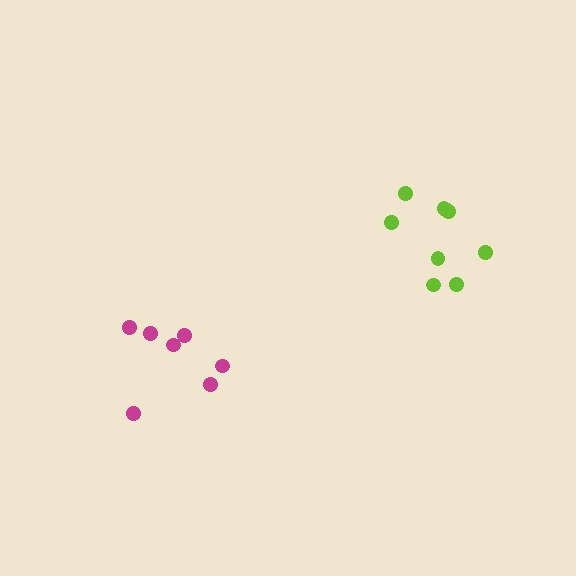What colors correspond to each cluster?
The clusters are colored: magenta, lime.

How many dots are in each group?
Group 1: 7 dots, Group 2: 9 dots (16 total).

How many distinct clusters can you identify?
There are 2 distinct clusters.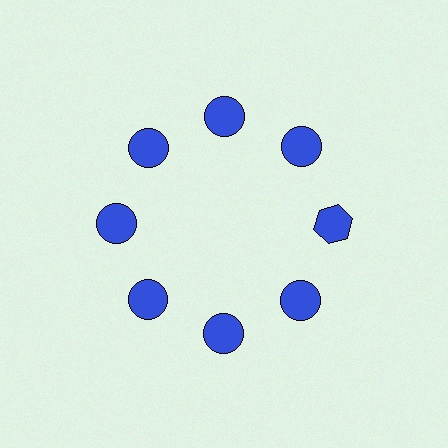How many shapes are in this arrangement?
There are 8 shapes arranged in a ring pattern.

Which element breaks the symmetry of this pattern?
The blue hexagon at roughly the 3 o'clock position breaks the symmetry. All other shapes are blue circles.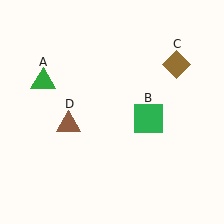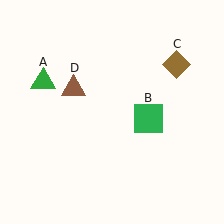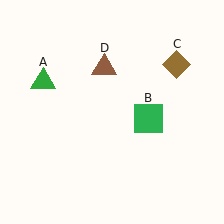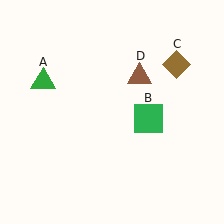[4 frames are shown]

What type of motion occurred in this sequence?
The brown triangle (object D) rotated clockwise around the center of the scene.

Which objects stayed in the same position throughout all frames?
Green triangle (object A) and green square (object B) and brown diamond (object C) remained stationary.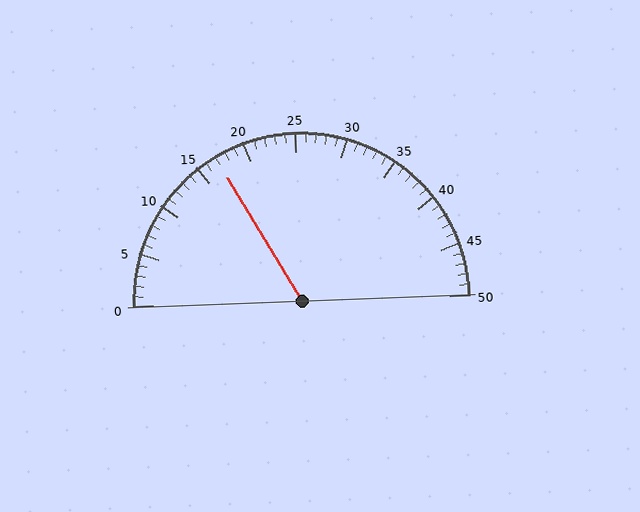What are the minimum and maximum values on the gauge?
The gauge ranges from 0 to 50.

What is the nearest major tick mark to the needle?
The nearest major tick mark is 15.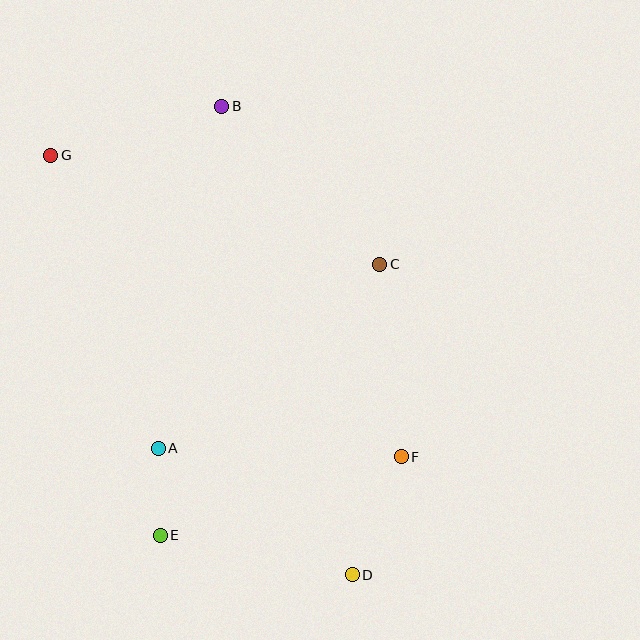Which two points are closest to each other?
Points A and E are closest to each other.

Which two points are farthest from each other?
Points D and G are farthest from each other.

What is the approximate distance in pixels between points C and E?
The distance between C and E is approximately 349 pixels.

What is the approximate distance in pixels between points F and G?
The distance between F and G is approximately 462 pixels.